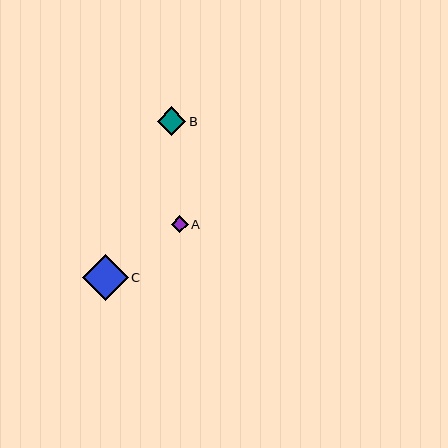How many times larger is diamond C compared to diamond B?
Diamond C is approximately 1.6 times the size of diamond B.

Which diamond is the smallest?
Diamond A is the smallest with a size of approximately 17 pixels.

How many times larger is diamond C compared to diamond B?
Diamond C is approximately 1.6 times the size of diamond B.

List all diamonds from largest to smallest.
From largest to smallest: C, B, A.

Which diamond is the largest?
Diamond C is the largest with a size of approximately 46 pixels.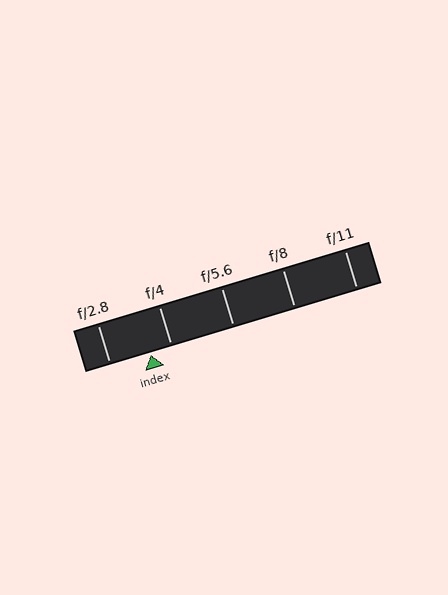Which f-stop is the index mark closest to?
The index mark is closest to f/4.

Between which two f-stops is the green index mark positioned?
The index mark is between f/2.8 and f/4.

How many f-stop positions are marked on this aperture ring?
There are 5 f-stop positions marked.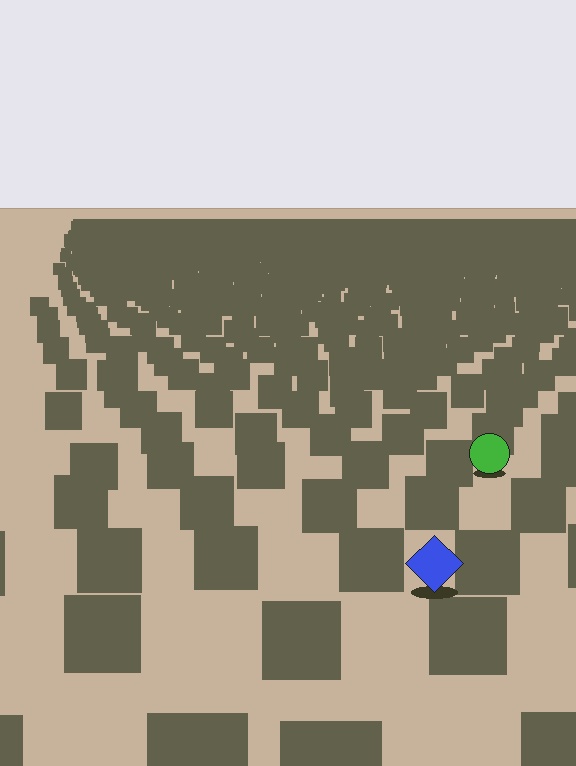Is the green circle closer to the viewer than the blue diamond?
No. The blue diamond is closer — you can tell from the texture gradient: the ground texture is coarser near it.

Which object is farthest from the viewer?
The green circle is farthest from the viewer. It appears smaller and the ground texture around it is denser.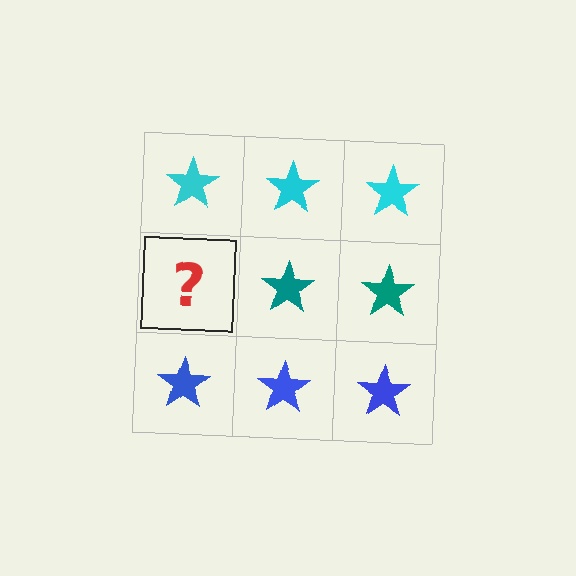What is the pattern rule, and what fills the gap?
The rule is that each row has a consistent color. The gap should be filled with a teal star.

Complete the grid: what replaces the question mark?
The question mark should be replaced with a teal star.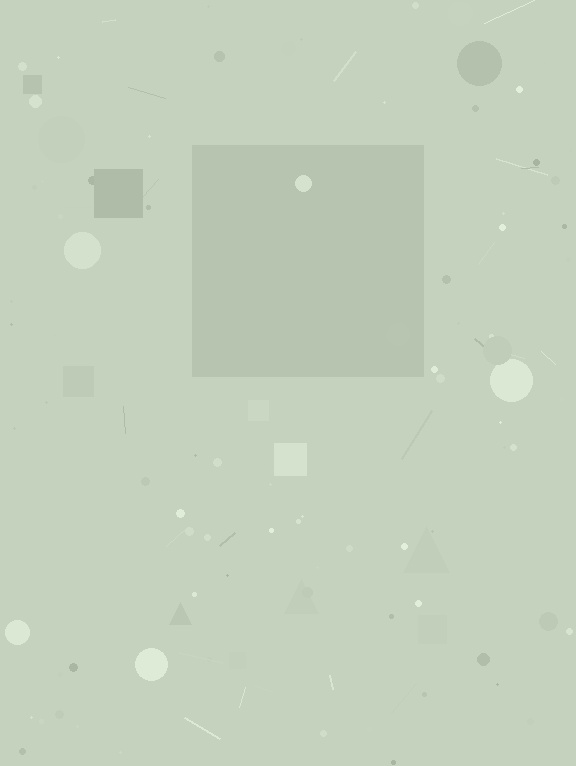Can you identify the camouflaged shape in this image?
The camouflaged shape is a square.